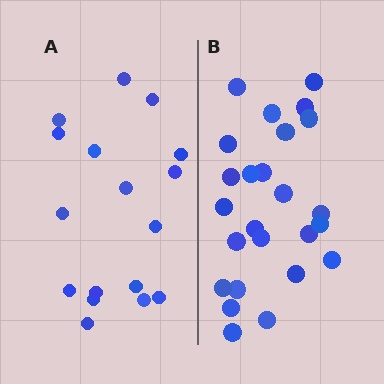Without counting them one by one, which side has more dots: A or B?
Region B (the right region) has more dots.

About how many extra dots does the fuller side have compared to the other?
Region B has roughly 8 or so more dots than region A.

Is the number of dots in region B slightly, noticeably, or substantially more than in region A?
Region B has substantially more. The ratio is roughly 1.5 to 1.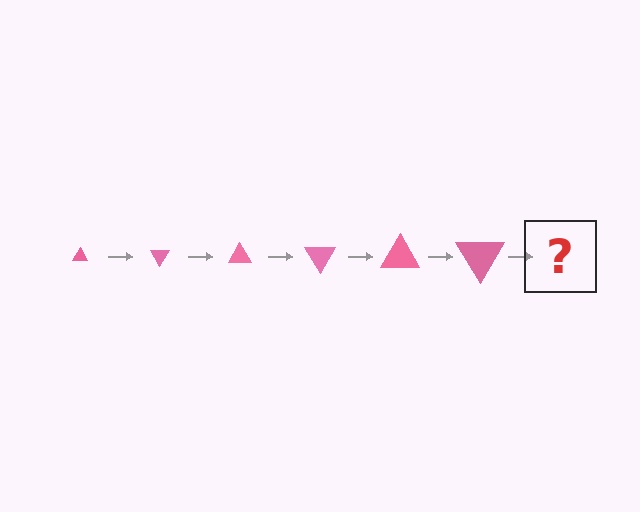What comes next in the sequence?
The next element should be a triangle, larger than the previous one and rotated 360 degrees from the start.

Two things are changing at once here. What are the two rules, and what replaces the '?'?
The two rules are that the triangle grows larger each step and it rotates 60 degrees each step. The '?' should be a triangle, larger than the previous one and rotated 360 degrees from the start.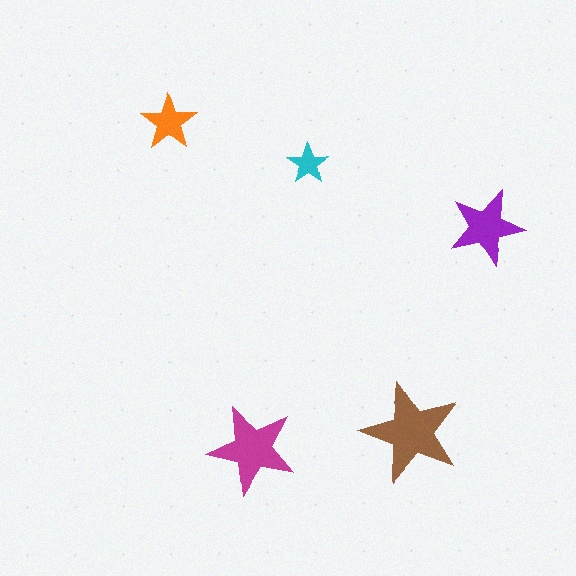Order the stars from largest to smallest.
the brown one, the magenta one, the purple one, the orange one, the cyan one.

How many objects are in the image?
There are 5 objects in the image.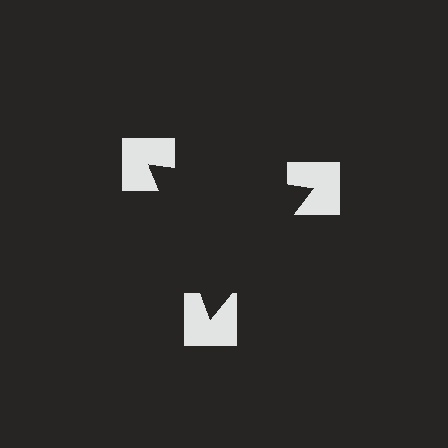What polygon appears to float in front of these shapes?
An illusory triangle — its edges are inferred from the aligned wedge cuts in the notched squares, not physically drawn.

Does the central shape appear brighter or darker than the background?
It typically appears slightly darker than the background, even though no actual brightness change is drawn.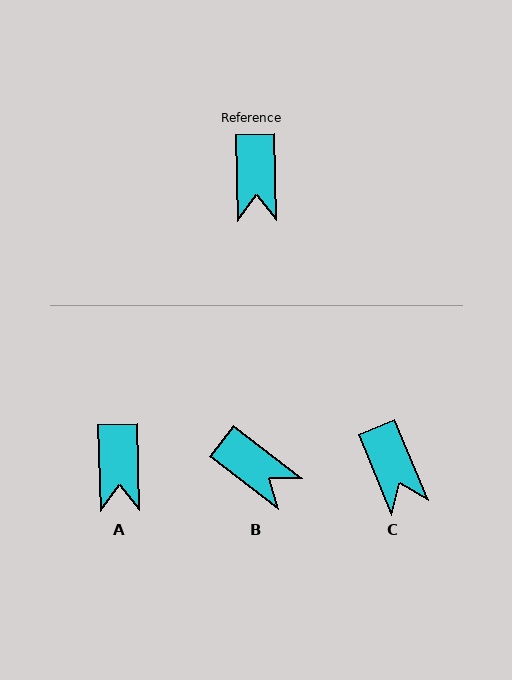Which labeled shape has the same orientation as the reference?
A.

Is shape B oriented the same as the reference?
No, it is off by about 51 degrees.